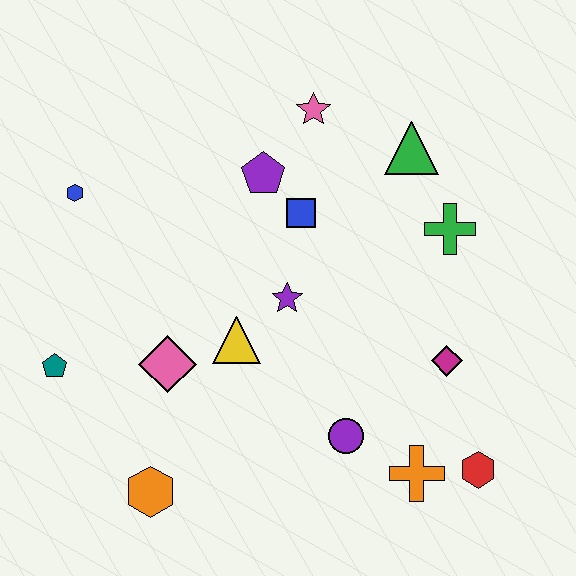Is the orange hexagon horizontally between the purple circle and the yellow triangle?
No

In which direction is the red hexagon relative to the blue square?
The red hexagon is below the blue square.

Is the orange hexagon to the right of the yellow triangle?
No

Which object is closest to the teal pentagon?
The pink diamond is closest to the teal pentagon.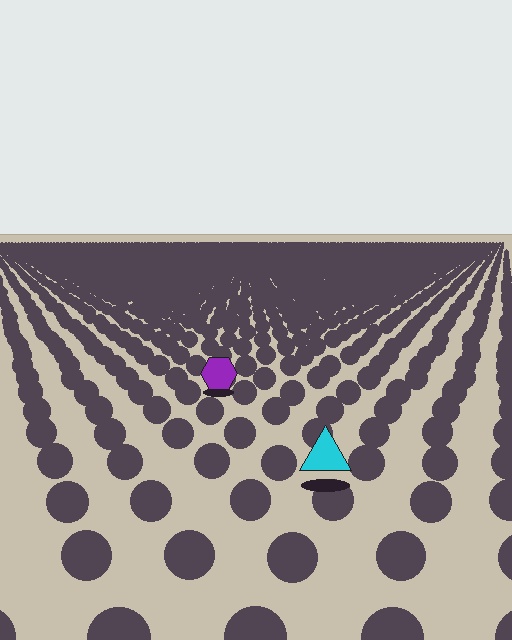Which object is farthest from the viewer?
The purple hexagon is farthest from the viewer. It appears smaller and the ground texture around it is denser.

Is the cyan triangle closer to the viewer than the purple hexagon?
Yes. The cyan triangle is closer — you can tell from the texture gradient: the ground texture is coarser near it.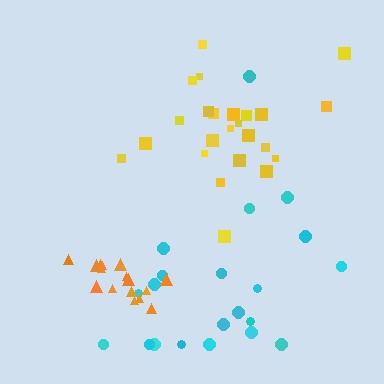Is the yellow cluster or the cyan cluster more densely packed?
Yellow.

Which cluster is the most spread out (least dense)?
Cyan.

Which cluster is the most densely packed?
Orange.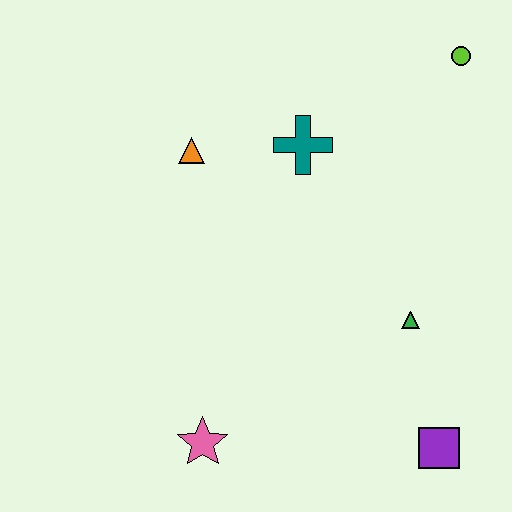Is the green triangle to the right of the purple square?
No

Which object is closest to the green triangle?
The purple square is closest to the green triangle.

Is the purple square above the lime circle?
No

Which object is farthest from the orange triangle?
The purple square is farthest from the orange triangle.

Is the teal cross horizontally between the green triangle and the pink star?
Yes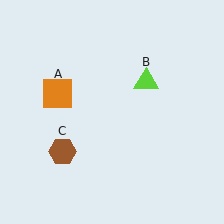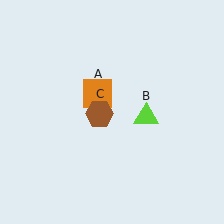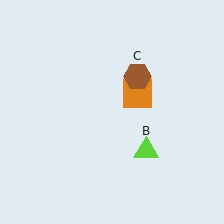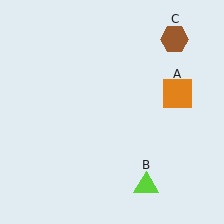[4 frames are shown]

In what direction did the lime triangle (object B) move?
The lime triangle (object B) moved down.